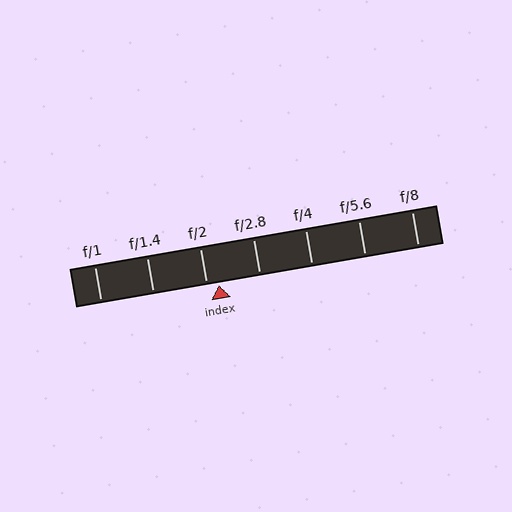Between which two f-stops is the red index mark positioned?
The index mark is between f/2 and f/2.8.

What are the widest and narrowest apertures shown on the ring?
The widest aperture shown is f/1 and the narrowest is f/8.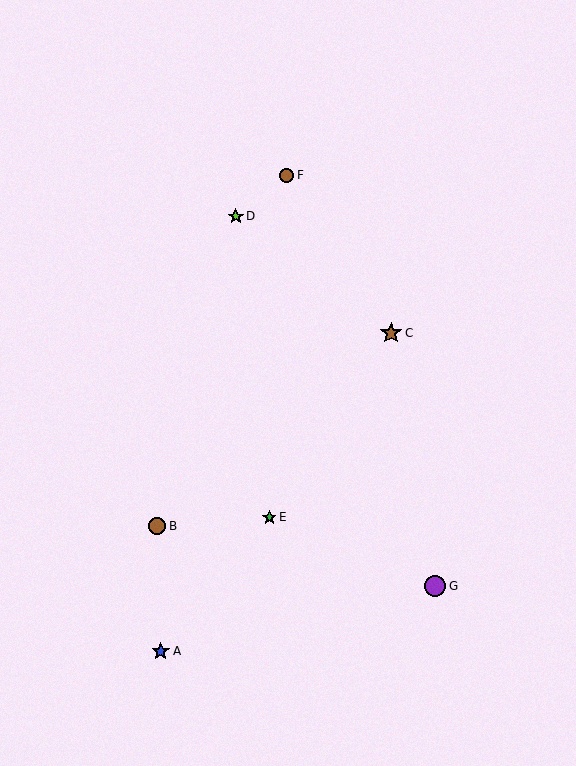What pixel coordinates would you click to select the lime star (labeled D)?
Click at (236, 216) to select the lime star D.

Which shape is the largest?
The brown star (labeled C) is the largest.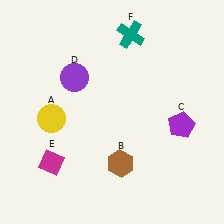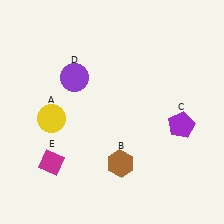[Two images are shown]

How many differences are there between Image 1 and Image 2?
There is 1 difference between the two images.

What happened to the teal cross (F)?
The teal cross (F) was removed in Image 2. It was in the top-right area of Image 1.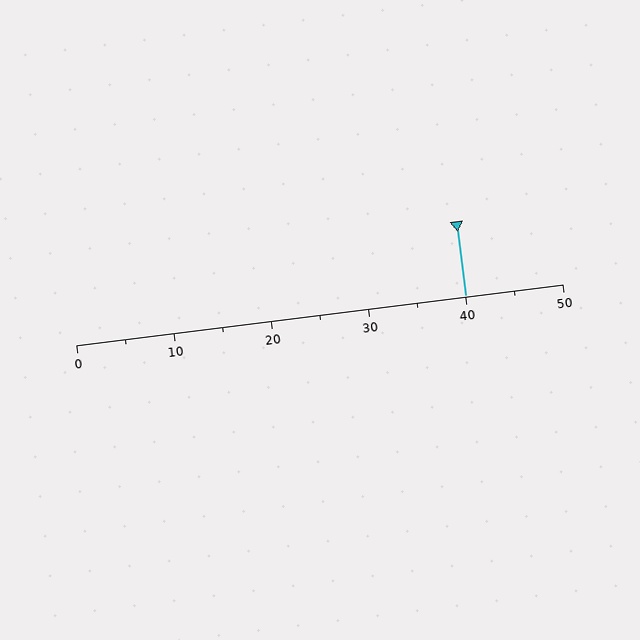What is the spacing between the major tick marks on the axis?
The major ticks are spaced 10 apart.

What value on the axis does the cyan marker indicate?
The marker indicates approximately 40.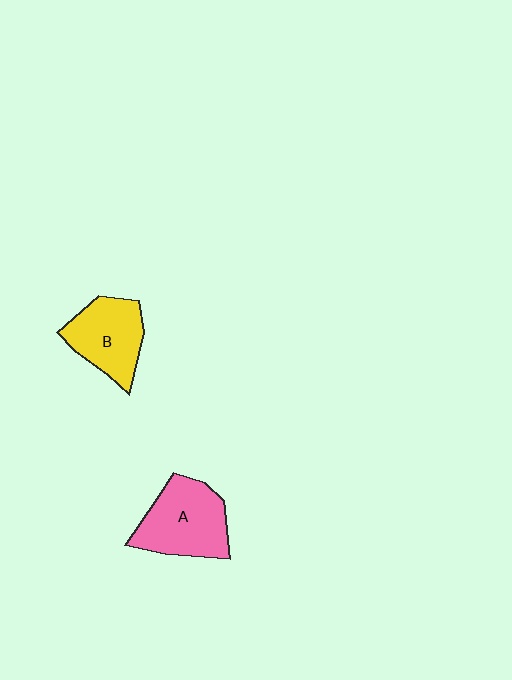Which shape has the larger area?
Shape A (pink).